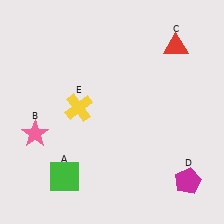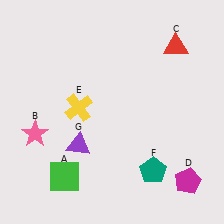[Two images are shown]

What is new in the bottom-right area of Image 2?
A teal pentagon (F) was added in the bottom-right area of Image 2.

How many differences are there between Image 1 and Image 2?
There are 2 differences between the two images.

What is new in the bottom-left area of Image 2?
A purple triangle (G) was added in the bottom-left area of Image 2.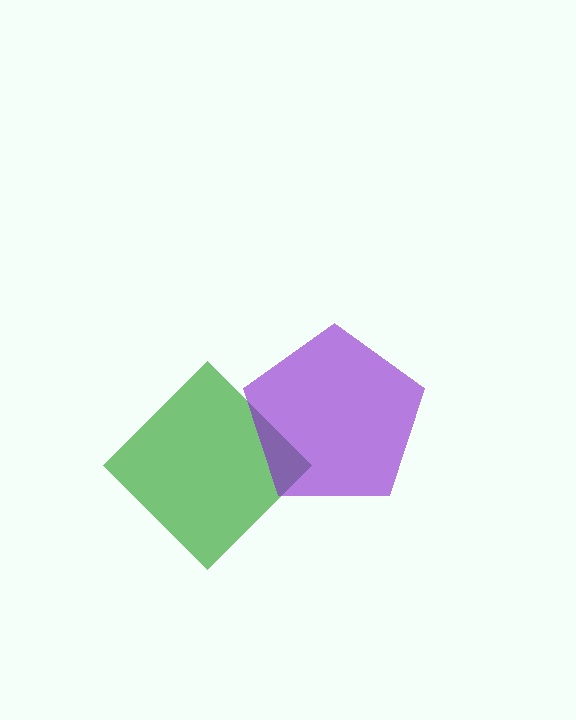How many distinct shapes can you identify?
There are 2 distinct shapes: a green diamond, a purple pentagon.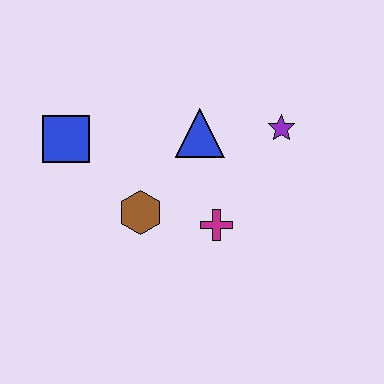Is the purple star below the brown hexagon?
No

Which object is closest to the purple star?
The blue triangle is closest to the purple star.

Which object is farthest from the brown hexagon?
The purple star is farthest from the brown hexagon.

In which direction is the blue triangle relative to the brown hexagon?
The blue triangle is above the brown hexagon.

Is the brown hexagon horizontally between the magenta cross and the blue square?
Yes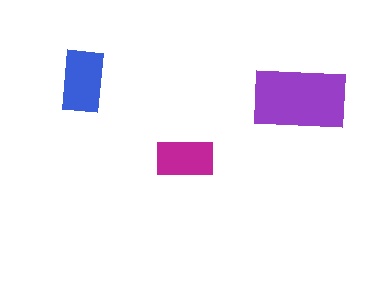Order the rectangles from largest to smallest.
the purple one, the blue one, the magenta one.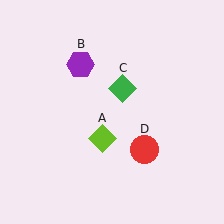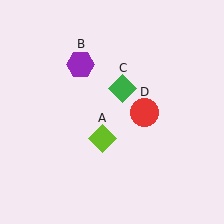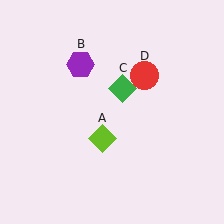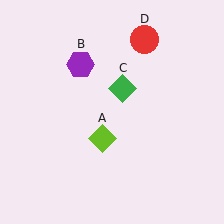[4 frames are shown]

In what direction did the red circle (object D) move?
The red circle (object D) moved up.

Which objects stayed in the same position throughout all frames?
Lime diamond (object A) and purple hexagon (object B) and green diamond (object C) remained stationary.